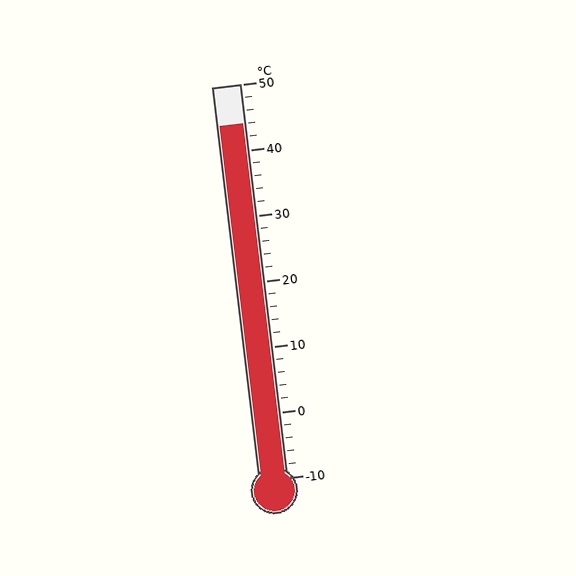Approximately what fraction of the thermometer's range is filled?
The thermometer is filled to approximately 90% of its range.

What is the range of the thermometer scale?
The thermometer scale ranges from -10°C to 50°C.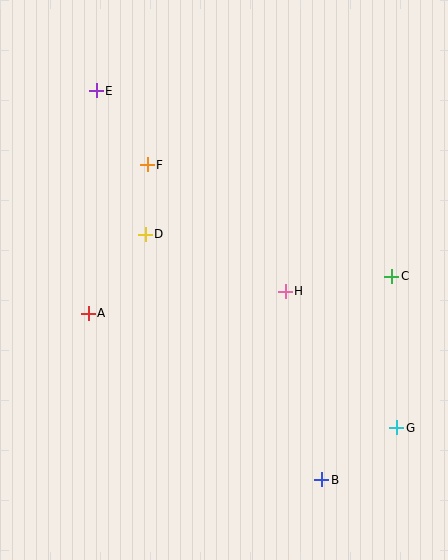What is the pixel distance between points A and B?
The distance between A and B is 287 pixels.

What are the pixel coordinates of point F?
Point F is at (147, 165).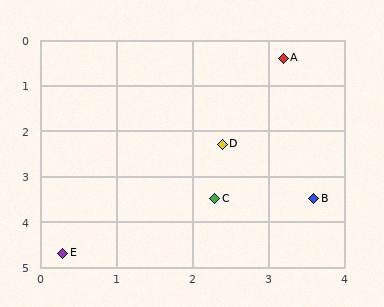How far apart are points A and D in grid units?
Points A and D are about 2.1 grid units apart.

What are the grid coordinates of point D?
Point D is at approximately (2.4, 2.3).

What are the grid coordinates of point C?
Point C is at approximately (2.3, 3.5).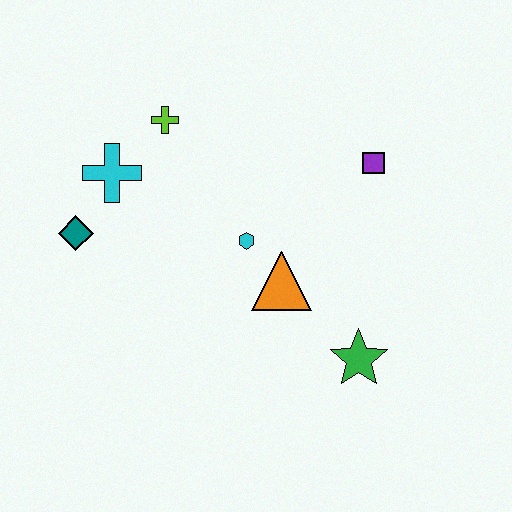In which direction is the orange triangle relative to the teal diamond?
The orange triangle is to the right of the teal diamond.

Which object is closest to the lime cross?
The cyan cross is closest to the lime cross.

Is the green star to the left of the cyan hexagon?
No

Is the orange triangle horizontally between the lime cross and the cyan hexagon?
No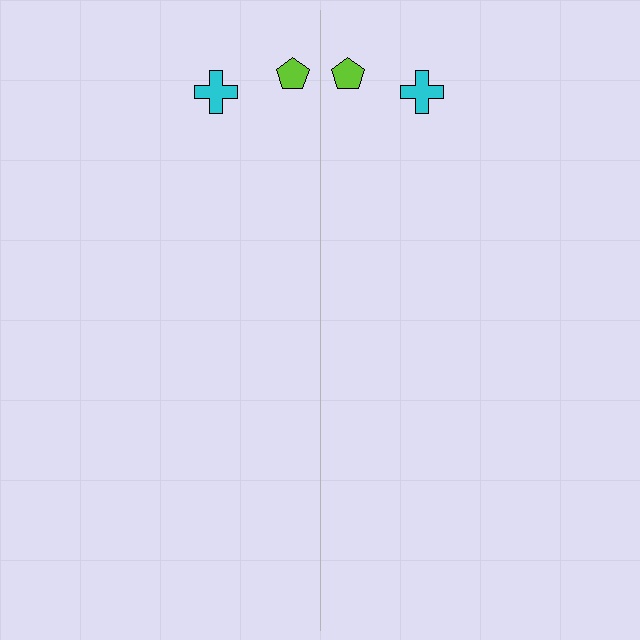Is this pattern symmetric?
Yes, this pattern has bilateral (reflection) symmetry.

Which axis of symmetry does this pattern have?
The pattern has a vertical axis of symmetry running through the center of the image.